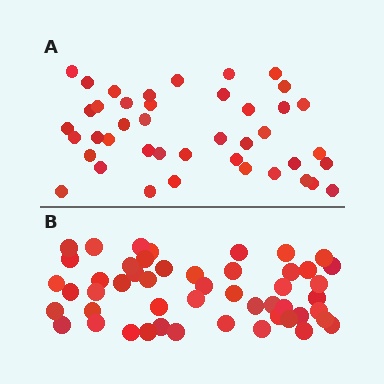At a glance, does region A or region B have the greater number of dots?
Region B (the bottom region) has more dots.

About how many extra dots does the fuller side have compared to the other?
Region B has roughly 8 or so more dots than region A.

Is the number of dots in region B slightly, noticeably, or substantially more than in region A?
Region B has only slightly more — the two regions are fairly close. The ratio is roughly 1.2 to 1.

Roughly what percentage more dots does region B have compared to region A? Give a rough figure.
About 20% more.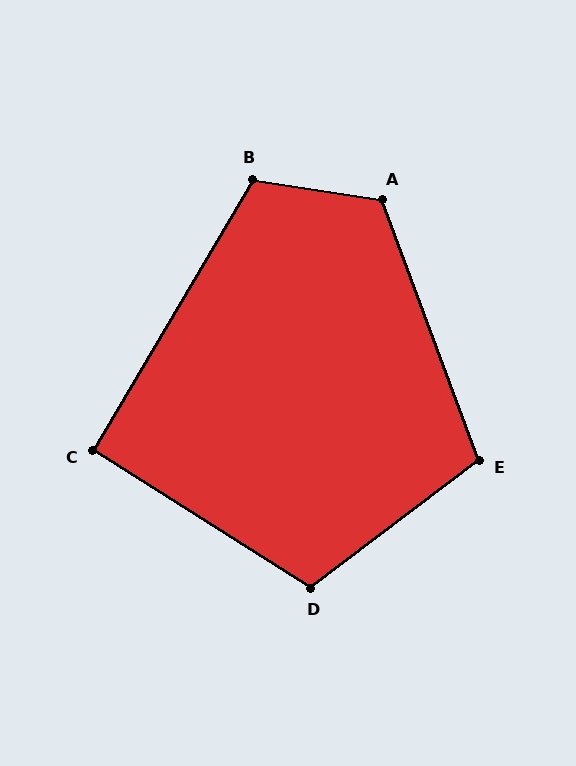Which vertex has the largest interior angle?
A, at approximately 119 degrees.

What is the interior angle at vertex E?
Approximately 107 degrees (obtuse).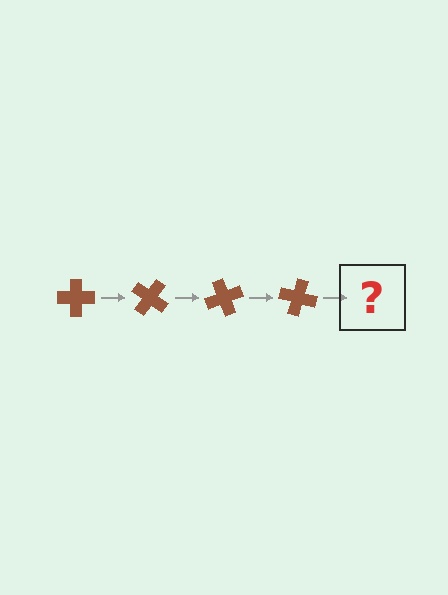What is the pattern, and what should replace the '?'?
The pattern is that the cross rotates 35 degrees each step. The '?' should be a brown cross rotated 140 degrees.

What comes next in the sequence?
The next element should be a brown cross rotated 140 degrees.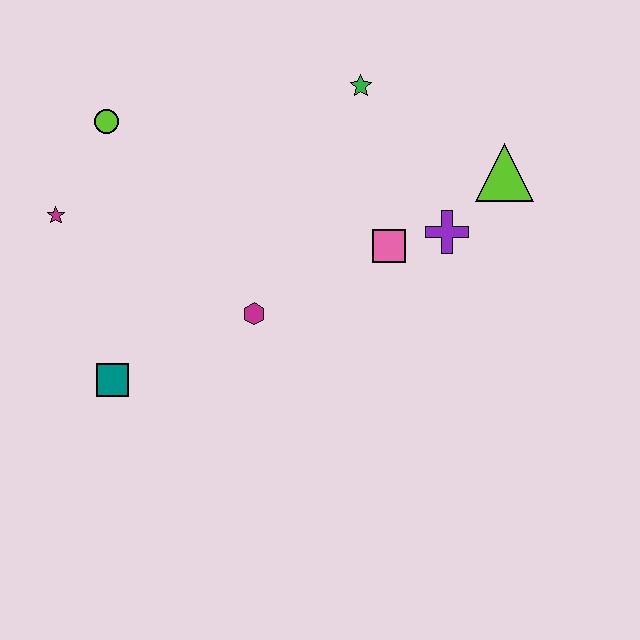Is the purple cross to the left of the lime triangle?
Yes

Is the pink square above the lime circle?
No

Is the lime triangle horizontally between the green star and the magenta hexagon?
No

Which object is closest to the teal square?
The magenta hexagon is closest to the teal square.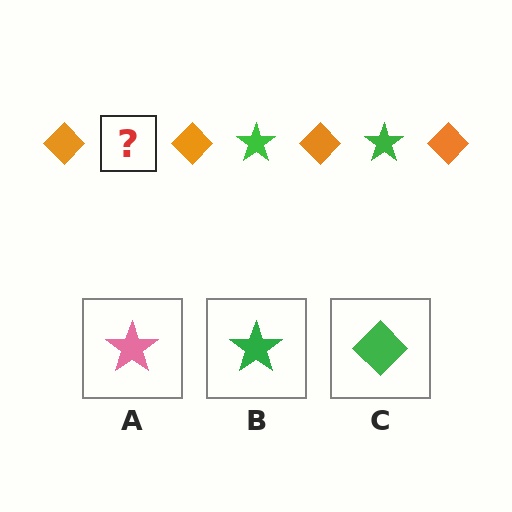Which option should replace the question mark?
Option B.